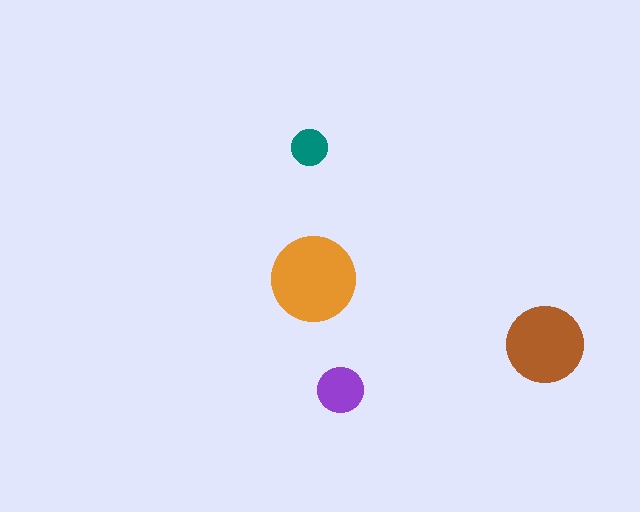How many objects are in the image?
There are 4 objects in the image.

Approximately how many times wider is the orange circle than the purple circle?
About 2 times wider.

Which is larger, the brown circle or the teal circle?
The brown one.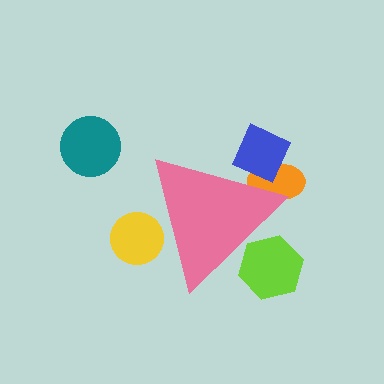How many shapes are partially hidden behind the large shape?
4 shapes are partially hidden.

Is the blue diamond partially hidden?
Yes, the blue diamond is partially hidden behind the pink triangle.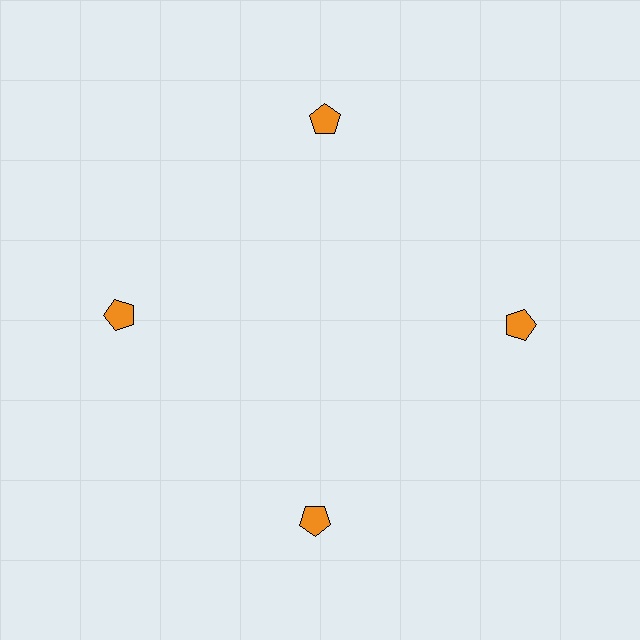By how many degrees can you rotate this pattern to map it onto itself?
The pattern maps onto itself every 90 degrees of rotation.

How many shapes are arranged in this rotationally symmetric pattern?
There are 4 shapes, arranged in 4 groups of 1.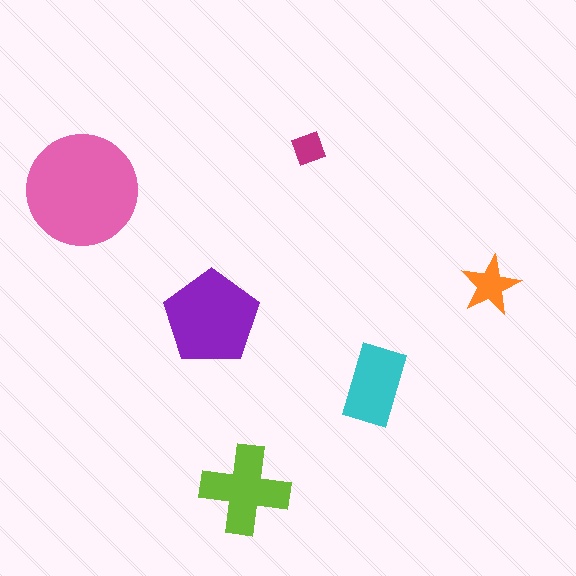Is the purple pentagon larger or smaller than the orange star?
Larger.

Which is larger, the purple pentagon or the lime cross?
The purple pentagon.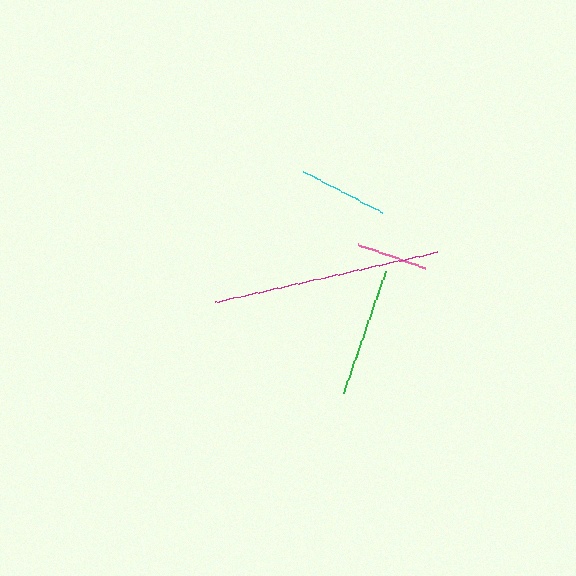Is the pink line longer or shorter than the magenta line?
The magenta line is longer than the pink line.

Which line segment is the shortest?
The pink line is the shortest at approximately 71 pixels.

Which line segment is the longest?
The magenta line is the longest at approximately 227 pixels.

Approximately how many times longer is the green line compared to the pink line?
The green line is approximately 1.8 times the length of the pink line.